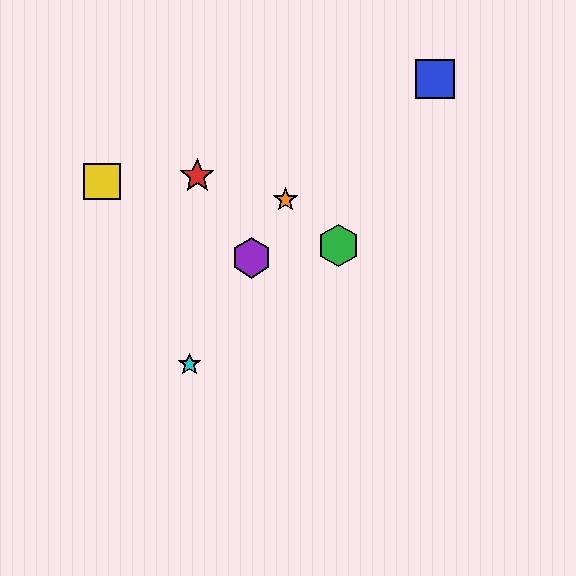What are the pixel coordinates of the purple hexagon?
The purple hexagon is at (252, 258).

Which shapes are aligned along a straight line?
The purple hexagon, the orange star, the cyan star are aligned along a straight line.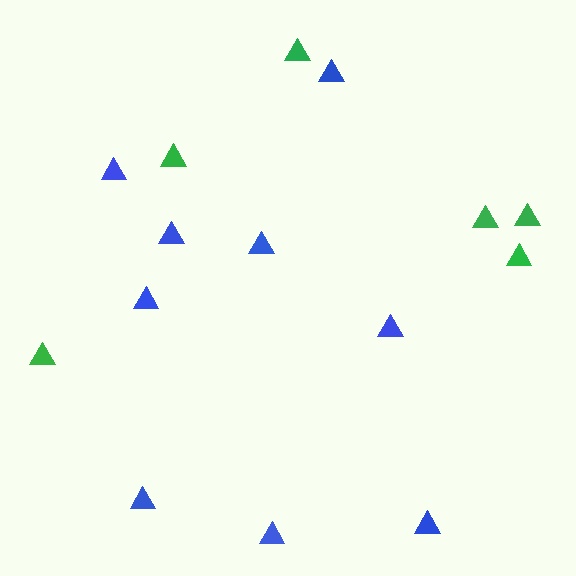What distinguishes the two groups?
There are 2 groups: one group of blue triangles (9) and one group of green triangles (6).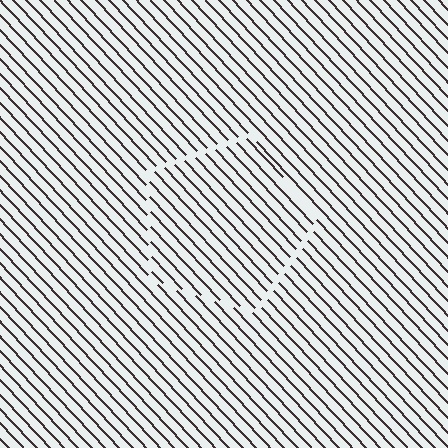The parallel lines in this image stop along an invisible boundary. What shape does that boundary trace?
An illusory pentagon. The interior of the shape contains the same grating, shifted by half a period — the contour is defined by the phase discontinuity where line-ends from the inner and outer gratings abut.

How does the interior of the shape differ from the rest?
The interior of the shape contains the same grating, shifted by half a period — the contour is defined by the phase discontinuity where line-ends from the inner and outer gratings abut.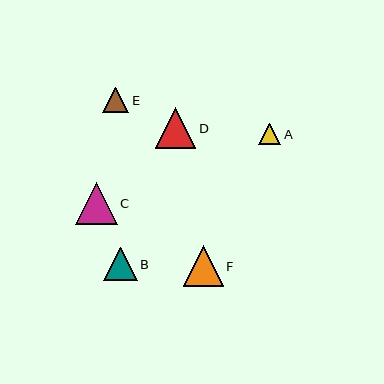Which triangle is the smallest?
Triangle A is the smallest with a size of approximately 22 pixels.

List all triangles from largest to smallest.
From largest to smallest: C, D, F, B, E, A.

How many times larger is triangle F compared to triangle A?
Triangle F is approximately 1.9 times the size of triangle A.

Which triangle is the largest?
Triangle C is the largest with a size of approximately 42 pixels.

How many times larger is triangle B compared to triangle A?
Triangle B is approximately 1.6 times the size of triangle A.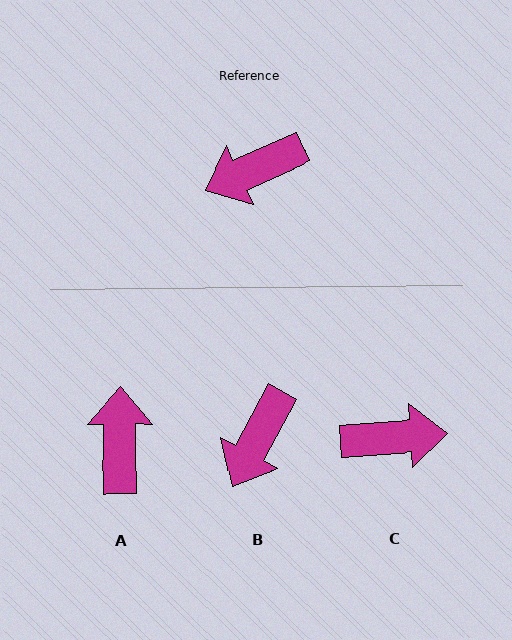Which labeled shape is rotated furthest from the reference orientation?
C, about 160 degrees away.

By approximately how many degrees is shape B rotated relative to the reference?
Approximately 38 degrees counter-clockwise.